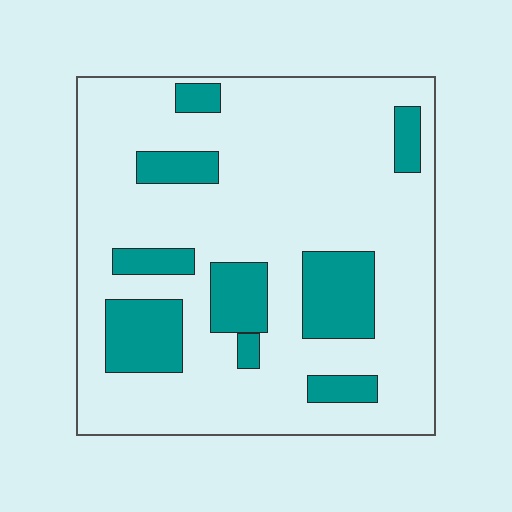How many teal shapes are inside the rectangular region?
9.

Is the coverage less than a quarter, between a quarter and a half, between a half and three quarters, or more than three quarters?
Less than a quarter.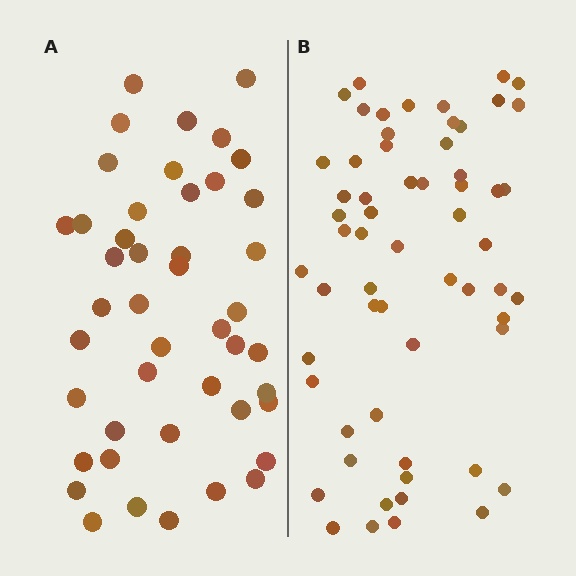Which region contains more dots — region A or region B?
Region B (the right region) has more dots.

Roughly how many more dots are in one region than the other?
Region B has approximately 15 more dots than region A.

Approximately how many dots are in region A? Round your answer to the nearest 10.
About 40 dots. (The exact count is 45, which rounds to 40.)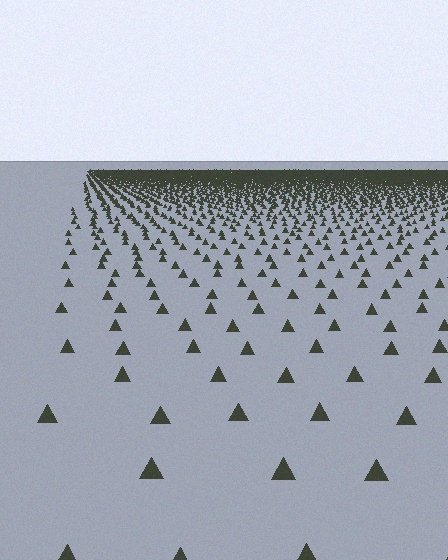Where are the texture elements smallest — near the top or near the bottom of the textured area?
Near the top.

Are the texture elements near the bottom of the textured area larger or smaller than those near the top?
Larger. Near the bottom, elements are closer to the viewer and appear at a bigger on-screen size.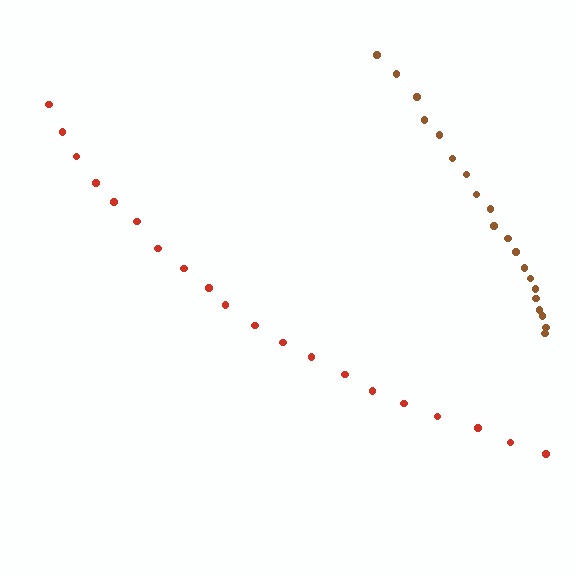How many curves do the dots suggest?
There are 2 distinct paths.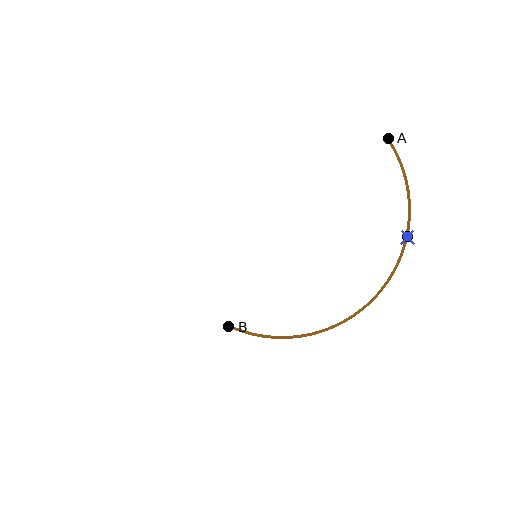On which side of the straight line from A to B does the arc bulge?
The arc bulges below and to the right of the straight line connecting A and B.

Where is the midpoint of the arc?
The arc midpoint is the point on the curve farthest from the straight line joining A and B. It sits below and to the right of that line.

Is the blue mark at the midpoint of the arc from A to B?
No. The blue mark lies on the arc but is closer to endpoint A. The arc midpoint would be at the point on the curve equidistant along the arc from both A and B.